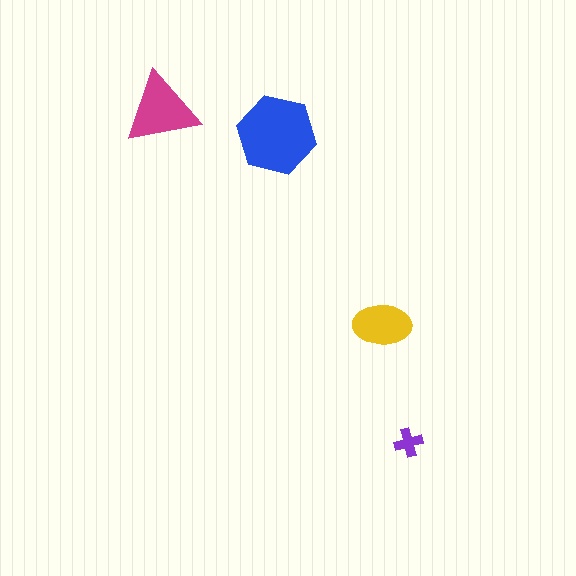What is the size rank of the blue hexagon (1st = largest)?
1st.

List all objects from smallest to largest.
The purple cross, the yellow ellipse, the magenta triangle, the blue hexagon.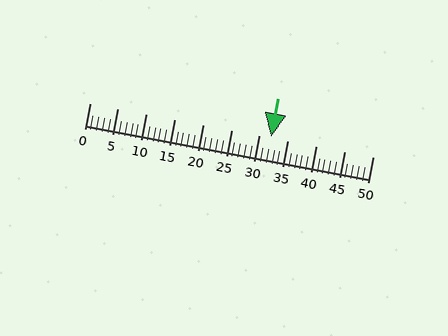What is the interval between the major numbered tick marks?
The major tick marks are spaced 5 units apart.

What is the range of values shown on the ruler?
The ruler shows values from 0 to 50.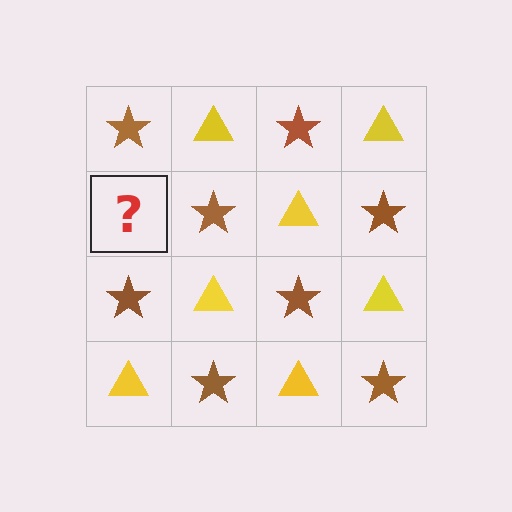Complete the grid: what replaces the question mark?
The question mark should be replaced with a yellow triangle.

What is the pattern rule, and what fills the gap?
The rule is that it alternates brown star and yellow triangle in a checkerboard pattern. The gap should be filled with a yellow triangle.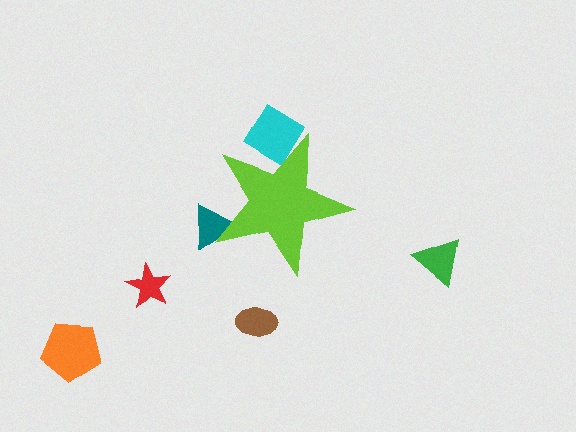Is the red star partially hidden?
No, the red star is fully visible.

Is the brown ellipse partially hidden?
No, the brown ellipse is fully visible.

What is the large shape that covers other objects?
A lime star.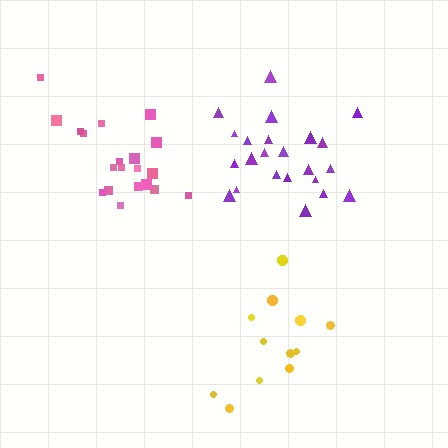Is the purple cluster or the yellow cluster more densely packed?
Purple.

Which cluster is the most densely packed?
Pink.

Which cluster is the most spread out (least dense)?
Yellow.